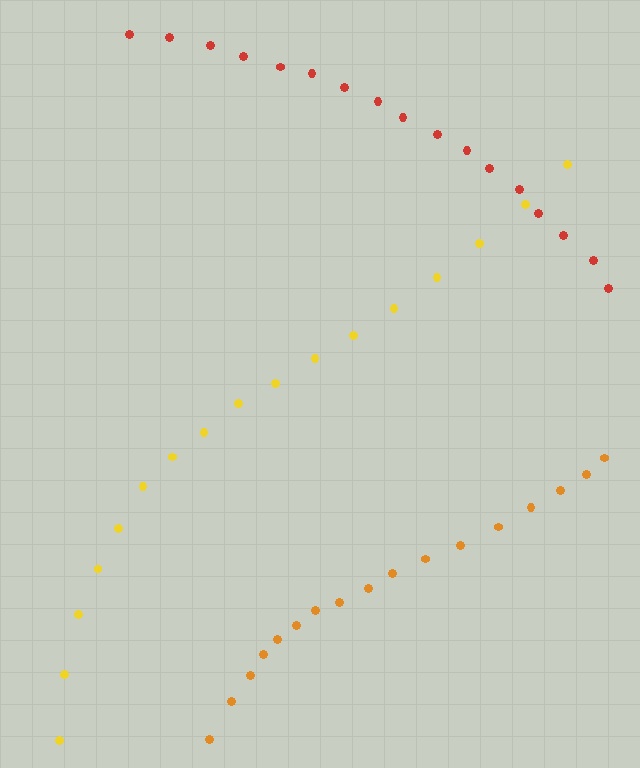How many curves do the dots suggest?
There are 3 distinct paths.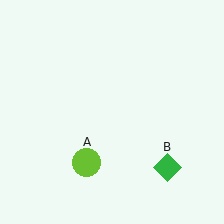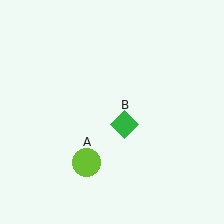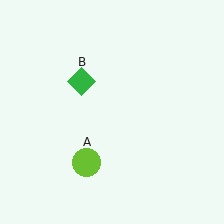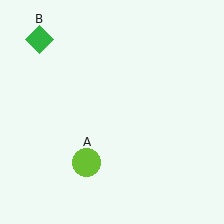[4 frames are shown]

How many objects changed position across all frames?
1 object changed position: green diamond (object B).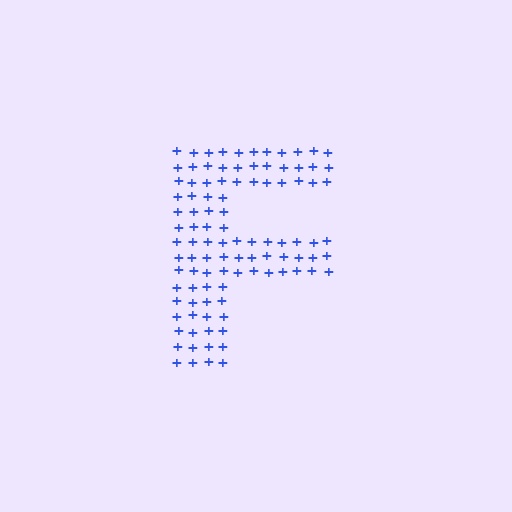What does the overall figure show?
The overall figure shows the letter F.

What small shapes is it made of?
It is made of small plus signs.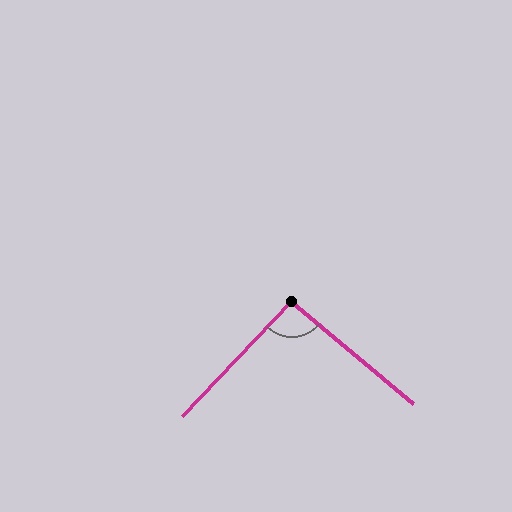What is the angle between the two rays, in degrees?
Approximately 93 degrees.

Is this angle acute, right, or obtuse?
It is approximately a right angle.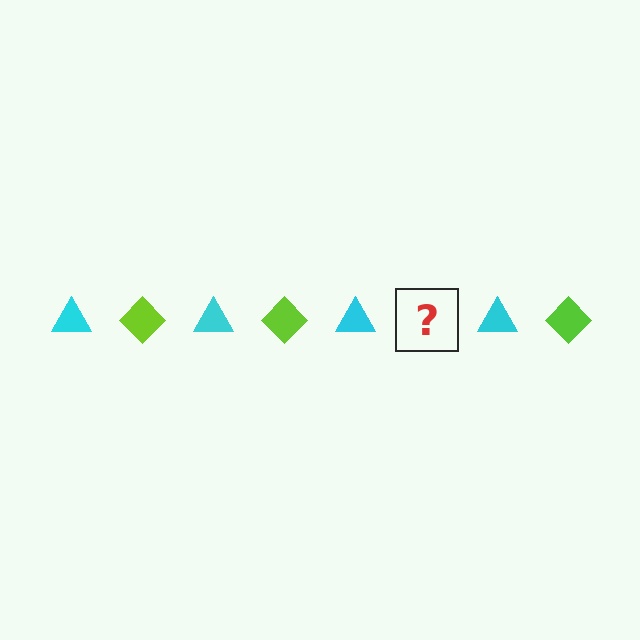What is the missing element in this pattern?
The missing element is a lime diamond.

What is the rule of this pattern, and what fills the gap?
The rule is that the pattern alternates between cyan triangle and lime diamond. The gap should be filled with a lime diamond.